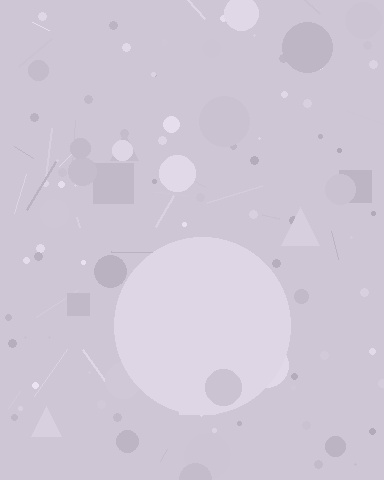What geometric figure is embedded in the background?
A circle is embedded in the background.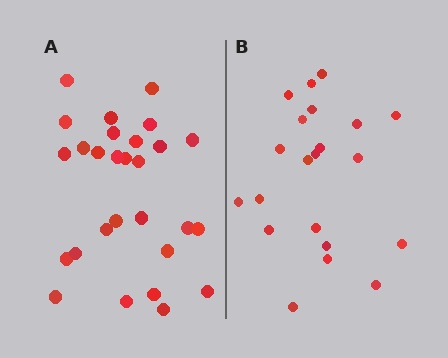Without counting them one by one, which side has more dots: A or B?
Region A (the left region) has more dots.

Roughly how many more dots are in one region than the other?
Region A has roughly 8 or so more dots than region B.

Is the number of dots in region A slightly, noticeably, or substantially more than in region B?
Region A has noticeably more, but not dramatically so. The ratio is roughly 1.3 to 1.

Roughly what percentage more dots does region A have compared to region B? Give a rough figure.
About 35% more.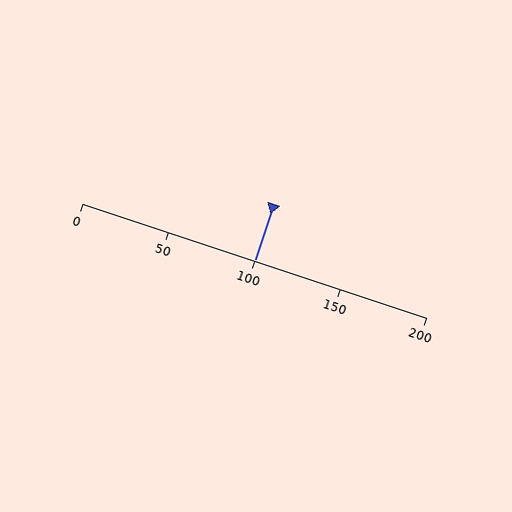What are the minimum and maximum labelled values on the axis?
The axis runs from 0 to 200.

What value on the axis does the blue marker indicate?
The marker indicates approximately 100.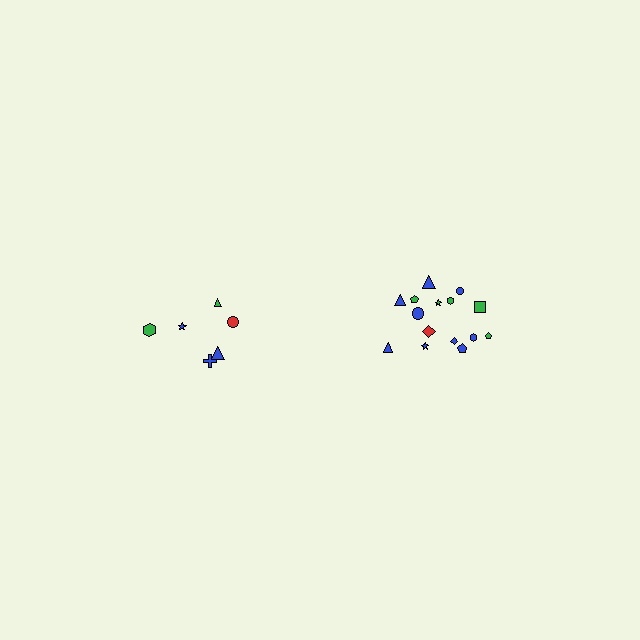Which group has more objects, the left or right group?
The right group.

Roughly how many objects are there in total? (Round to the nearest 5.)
Roughly 20 objects in total.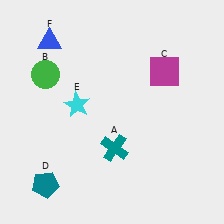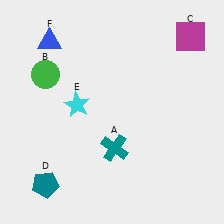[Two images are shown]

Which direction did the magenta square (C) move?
The magenta square (C) moved up.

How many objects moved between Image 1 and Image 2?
1 object moved between the two images.